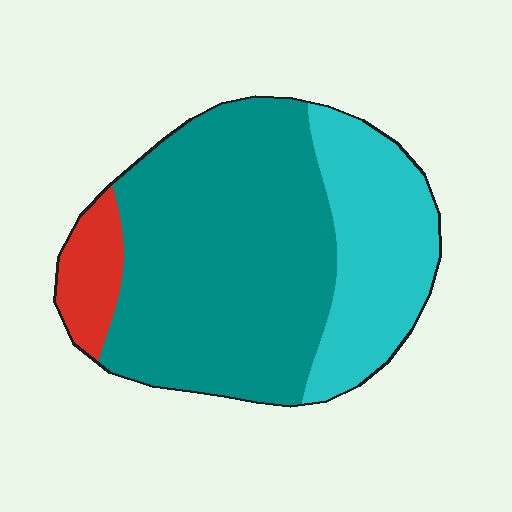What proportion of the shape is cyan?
Cyan takes up about one quarter (1/4) of the shape.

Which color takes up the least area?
Red, at roughly 10%.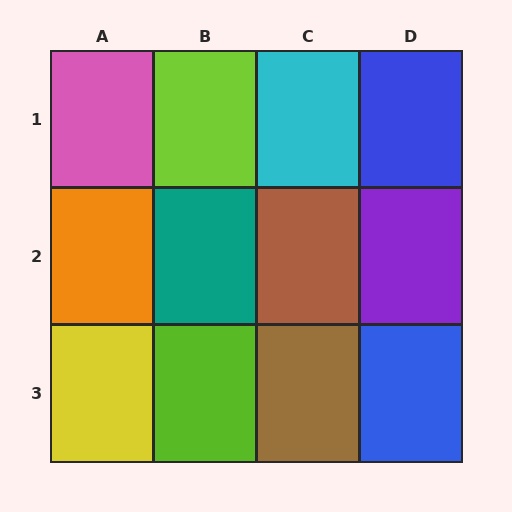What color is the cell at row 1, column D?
Blue.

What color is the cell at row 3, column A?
Yellow.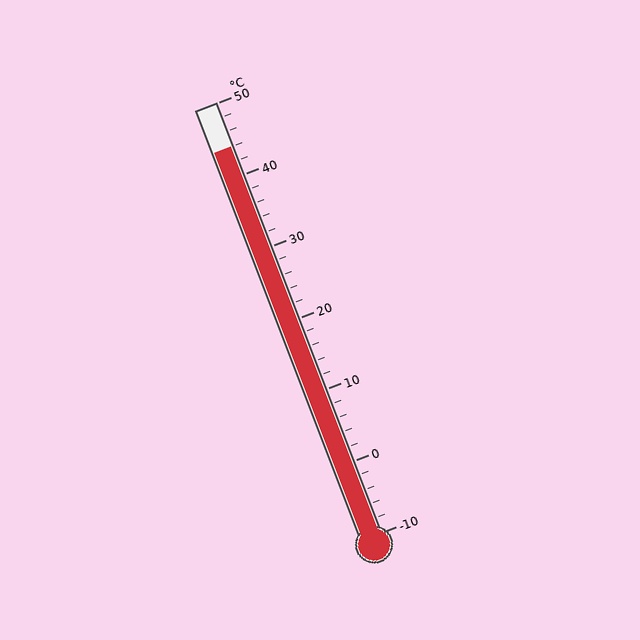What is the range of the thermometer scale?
The thermometer scale ranges from -10°C to 50°C.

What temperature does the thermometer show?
The thermometer shows approximately 44°C.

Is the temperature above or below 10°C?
The temperature is above 10°C.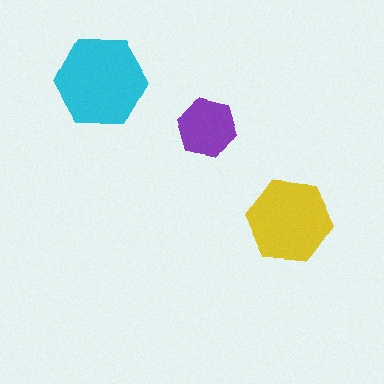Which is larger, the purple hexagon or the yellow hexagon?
The yellow one.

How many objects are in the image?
There are 3 objects in the image.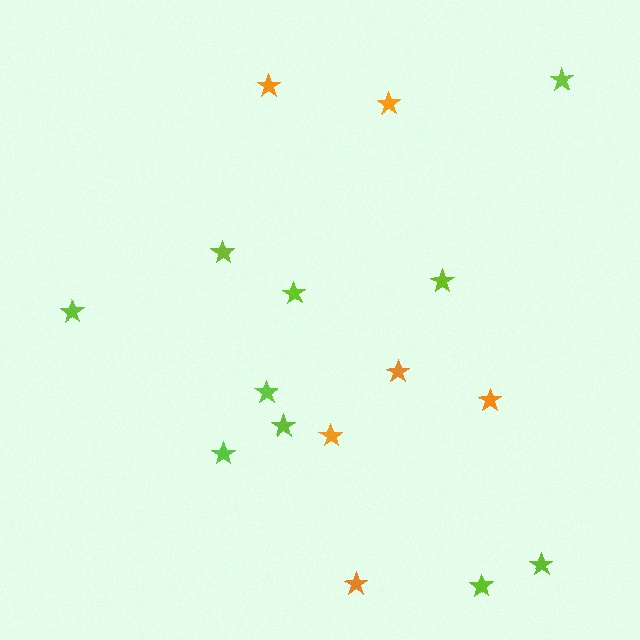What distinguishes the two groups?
There are 2 groups: one group of lime stars (10) and one group of orange stars (6).